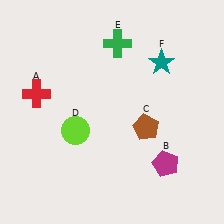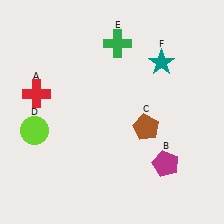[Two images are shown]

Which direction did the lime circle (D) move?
The lime circle (D) moved left.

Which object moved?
The lime circle (D) moved left.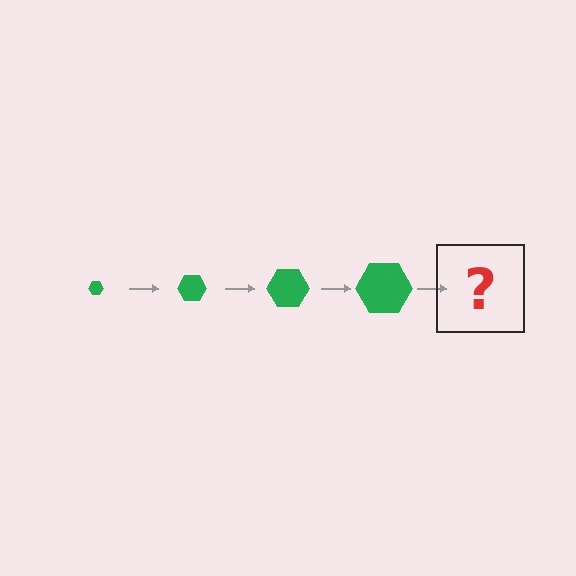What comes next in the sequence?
The next element should be a green hexagon, larger than the previous one.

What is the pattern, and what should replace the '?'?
The pattern is that the hexagon gets progressively larger each step. The '?' should be a green hexagon, larger than the previous one.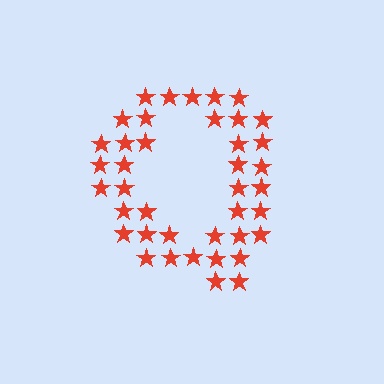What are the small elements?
The small elements are stars.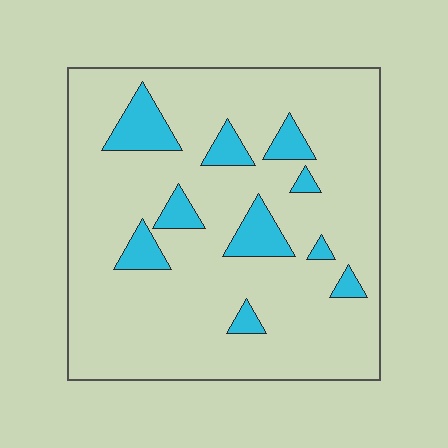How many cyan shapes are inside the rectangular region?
10.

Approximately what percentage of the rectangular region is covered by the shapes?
Approximately 15%.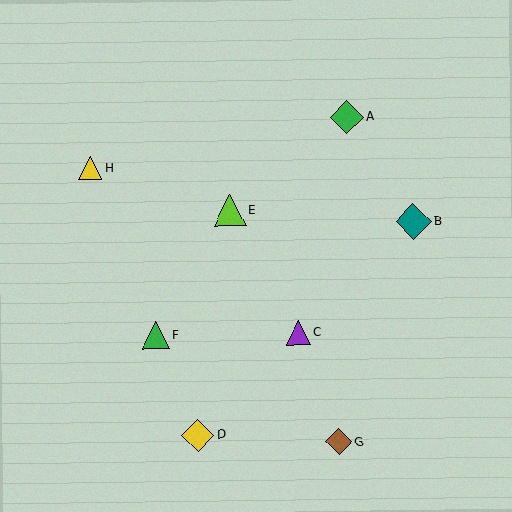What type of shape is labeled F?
Shape F is a green triangle.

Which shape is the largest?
The teal diamond (labeled B) is the largest.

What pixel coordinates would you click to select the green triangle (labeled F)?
Click at (156, 335) to select the green triangle F.